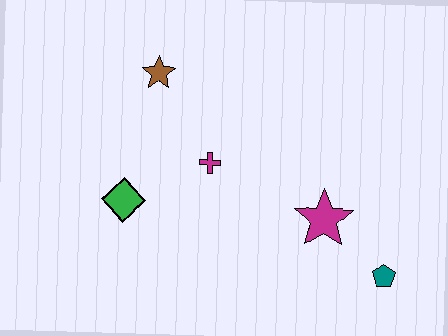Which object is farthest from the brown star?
The teal pentagon is farthest from the brown star.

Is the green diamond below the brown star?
Yes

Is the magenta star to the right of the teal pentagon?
No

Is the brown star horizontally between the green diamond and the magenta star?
Yes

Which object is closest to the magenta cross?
The green diamond is closest to the magenta cross.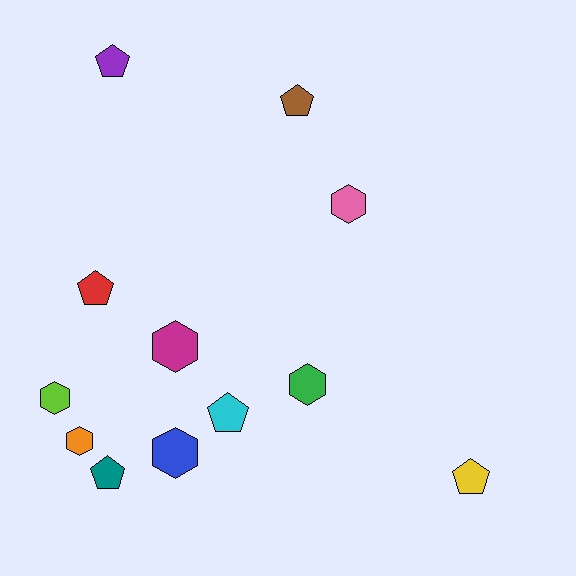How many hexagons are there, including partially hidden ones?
There are 6 hexagons.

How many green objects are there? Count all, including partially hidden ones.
There is 1 green object.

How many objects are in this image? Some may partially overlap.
There are 12 objects.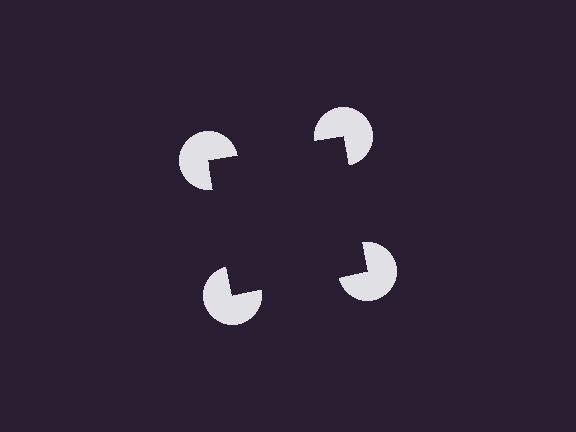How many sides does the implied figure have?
4 sides.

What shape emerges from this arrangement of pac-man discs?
An illusory square — its edges are inferred from the aligned wedge cuts in the pac-man discs, not physically drawn.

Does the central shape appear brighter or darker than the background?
It typically appears slightly darker than the background, even though no actual brightness change is drawn.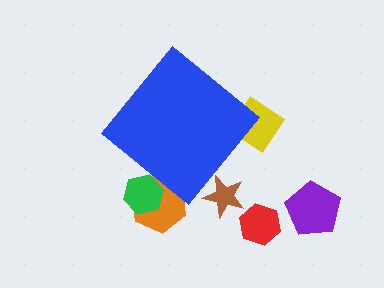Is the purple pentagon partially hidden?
No, the purple pentagon is fully visible.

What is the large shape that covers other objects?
A blue diamond.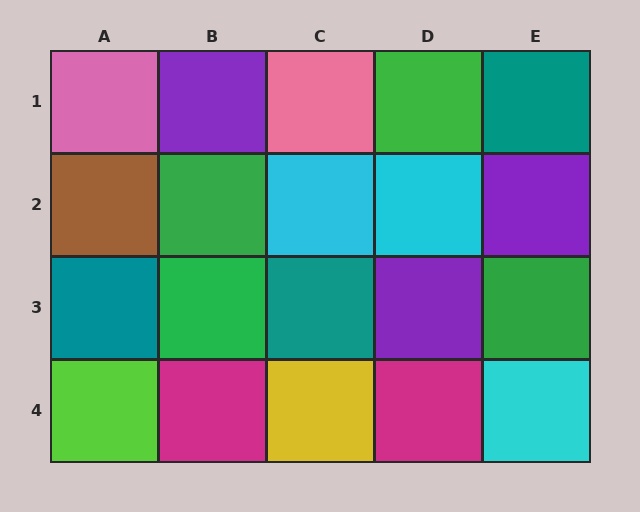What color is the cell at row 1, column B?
Purple.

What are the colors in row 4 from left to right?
Lime, magenta, yellow, magenta, cyan.